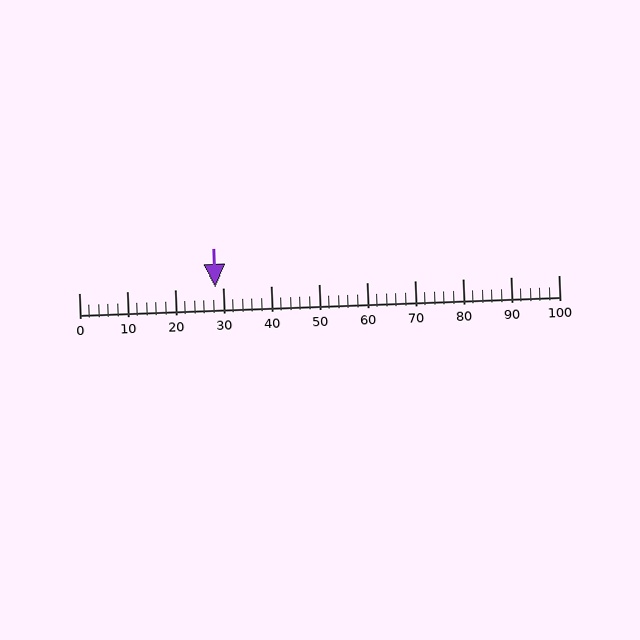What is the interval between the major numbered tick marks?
The major tick marks are spaced 10 units apart.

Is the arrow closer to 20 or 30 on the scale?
The arrow is closer to 30.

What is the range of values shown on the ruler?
The ruler shows values from 0 to 100.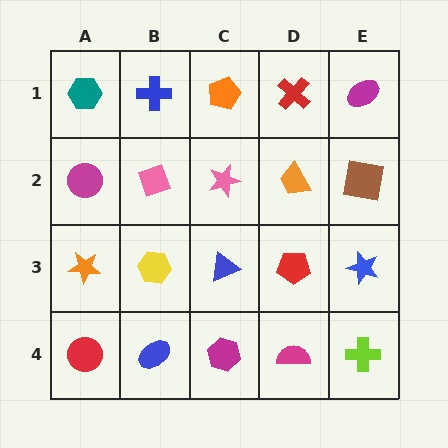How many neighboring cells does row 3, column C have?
4.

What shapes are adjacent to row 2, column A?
A teal hexagon (row 1, column A), an orange star (row 3, column A), a pink diamond (row 2, column B).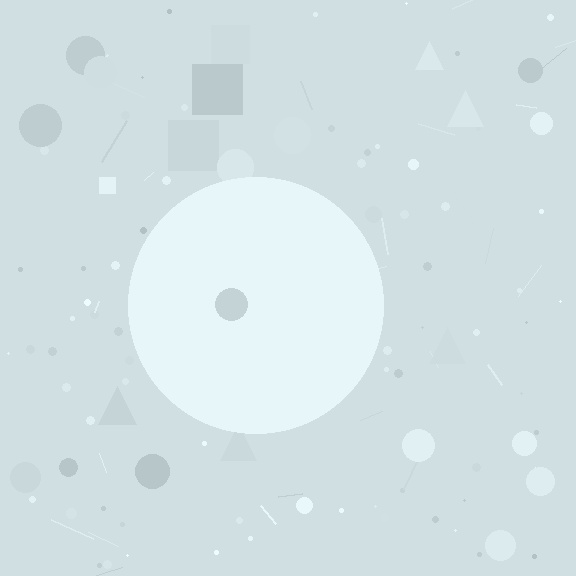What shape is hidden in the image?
A circle is hidden in the image.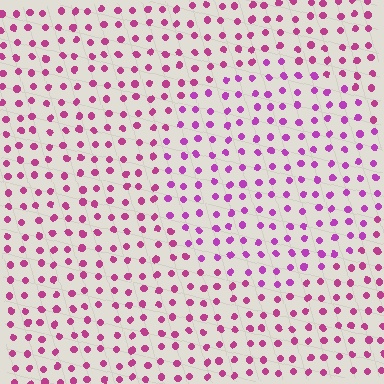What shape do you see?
I see a circle.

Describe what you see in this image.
The image is filled with small magenta elements in a uniform arrangement. A circle-shaped region is visible where the elements are tinted to a slightly different hue, forming a subtle color boundary.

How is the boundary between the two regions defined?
The boundary is defined purely by a slight shift in hue (about 23 degrees). Spacing, size, and orientation are identical on both sides.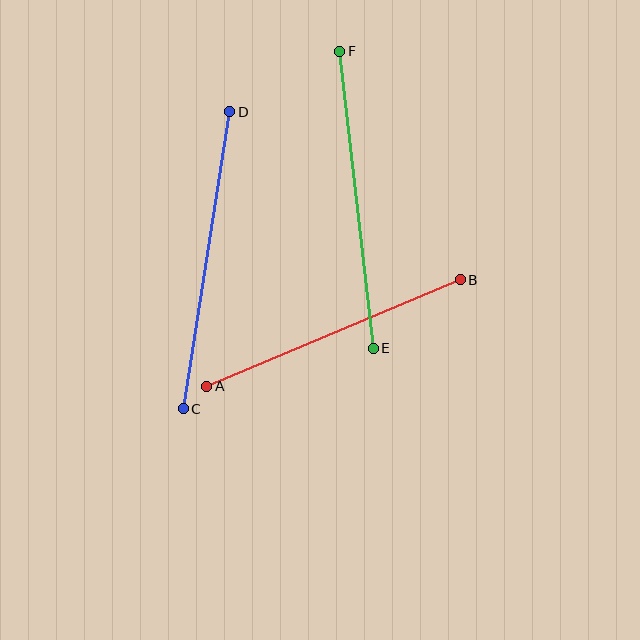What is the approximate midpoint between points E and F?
The midpoint is at approximately (357, 200) pixels.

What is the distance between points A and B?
The distance is approximately 275 pixels.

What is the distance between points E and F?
The distance is approximately 299 pixels.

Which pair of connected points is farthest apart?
Points C and D are farthest apart.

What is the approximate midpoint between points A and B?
The midpoint is at approximately (333, 333) pixels.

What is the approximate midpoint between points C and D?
The midpoint is at approximately (206, 260) pixels.